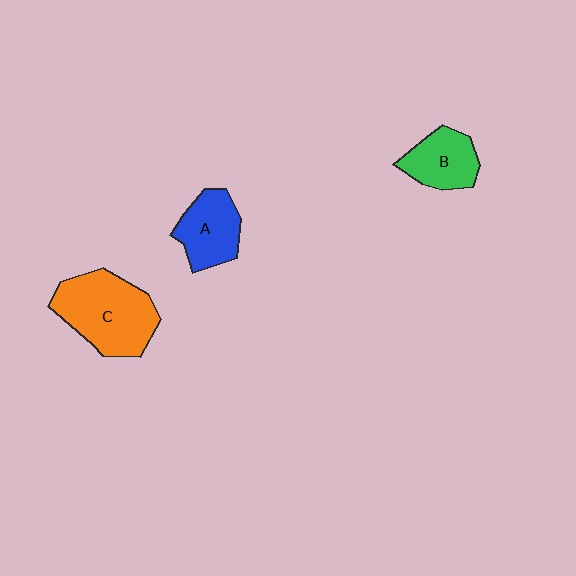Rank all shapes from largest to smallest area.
From largest to smallest: C (orange), A (blue), B (green).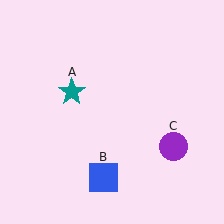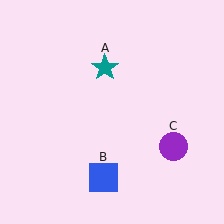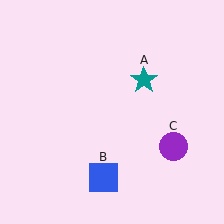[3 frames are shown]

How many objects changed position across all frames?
1 object changed position: teal star (object A).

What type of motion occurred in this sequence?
The teal star (object A) rotated clockwise around the center of the scene.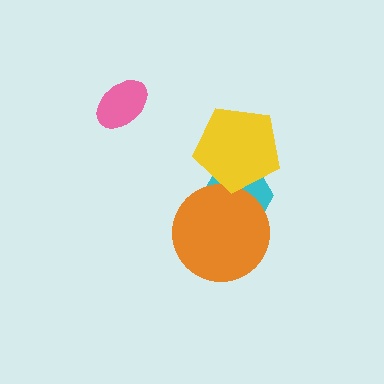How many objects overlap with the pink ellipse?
0 objects overlap with the pink ellipse.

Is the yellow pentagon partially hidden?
No, no other shape covers it.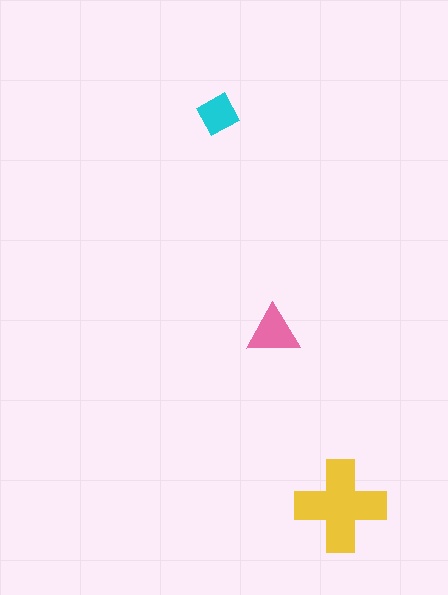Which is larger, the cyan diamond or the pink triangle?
The pink triangle.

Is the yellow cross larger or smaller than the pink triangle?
Larger.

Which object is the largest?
The yellow cross.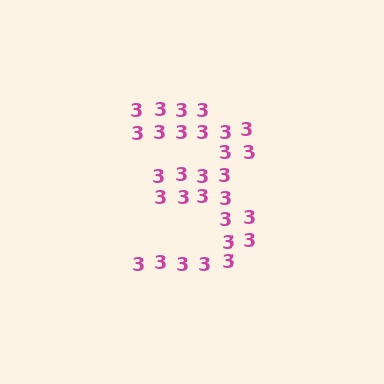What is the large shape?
The large shape is the digit 3.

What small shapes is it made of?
It is made of small digit 3's.